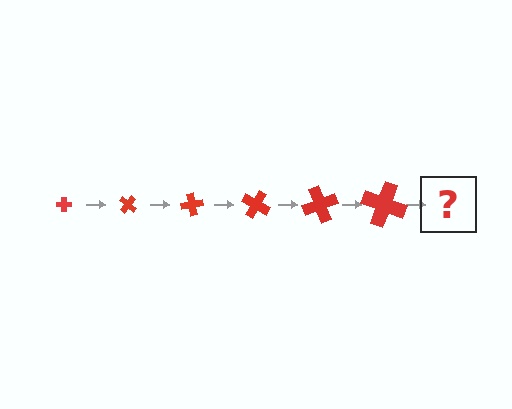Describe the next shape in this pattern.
It should be a cross, larger than the previous one and rotated 240 degrees from the start.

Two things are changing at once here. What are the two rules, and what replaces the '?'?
The two rules are that the cross grows larger each step and it rotates 40 degrees each step. The '?' should be a cross, larger than the previous one and rotated 240 degrees from the start.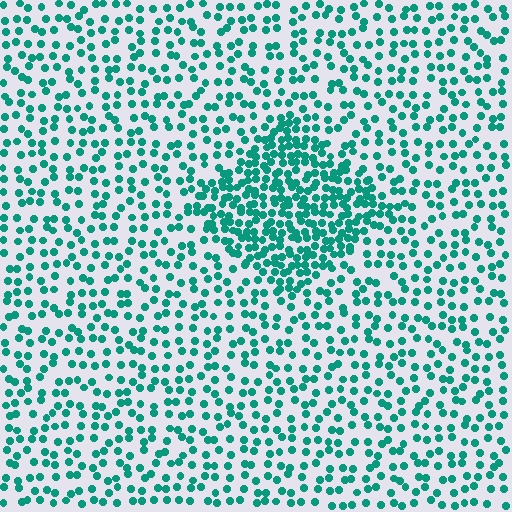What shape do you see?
I see a diamond.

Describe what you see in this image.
The image contains small teal elements arranged at two different densities. A diamond-shaped region is visible where the elements are more densely packed than the surrounding area.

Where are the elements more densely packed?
The elements are more densely packed inside the diamond boundary.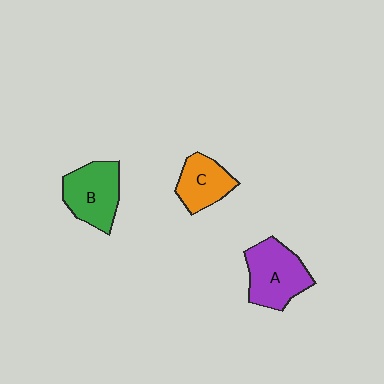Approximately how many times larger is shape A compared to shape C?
Approximately 1.4 times.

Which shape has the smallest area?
Shape C (orange).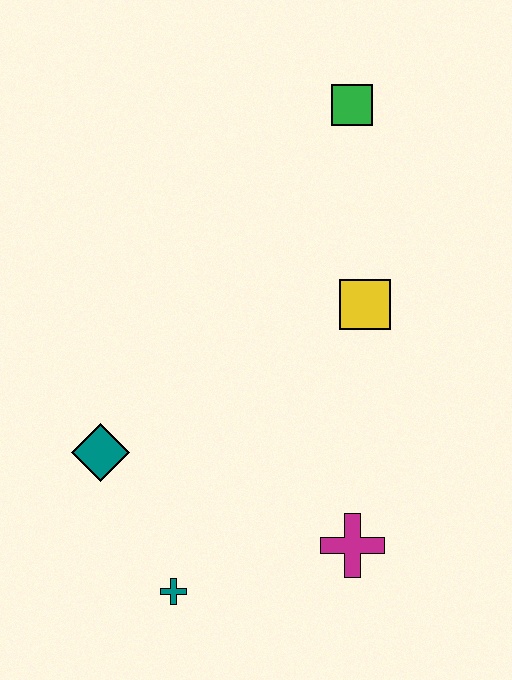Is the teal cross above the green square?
No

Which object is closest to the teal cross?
The teal diamond is closest to the teal cross.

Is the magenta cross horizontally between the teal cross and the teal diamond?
No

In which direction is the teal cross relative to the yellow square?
The teal cross is below the yellow square.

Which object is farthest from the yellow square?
The teal cross is farthest from the yellow square.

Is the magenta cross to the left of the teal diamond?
No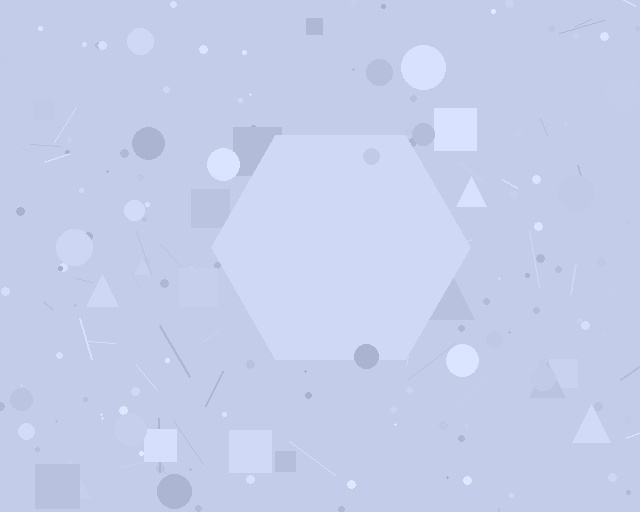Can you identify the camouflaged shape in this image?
The camouflaged shape is a hexagon.